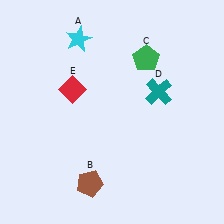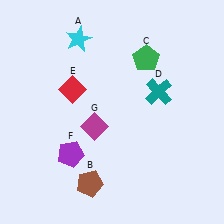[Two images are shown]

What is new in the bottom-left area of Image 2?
A purple pentagon (F) was added in the bottom-left area of Image 2.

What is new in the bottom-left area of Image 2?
A magenta diamond (G) was added in the bottom-left area of Image 2.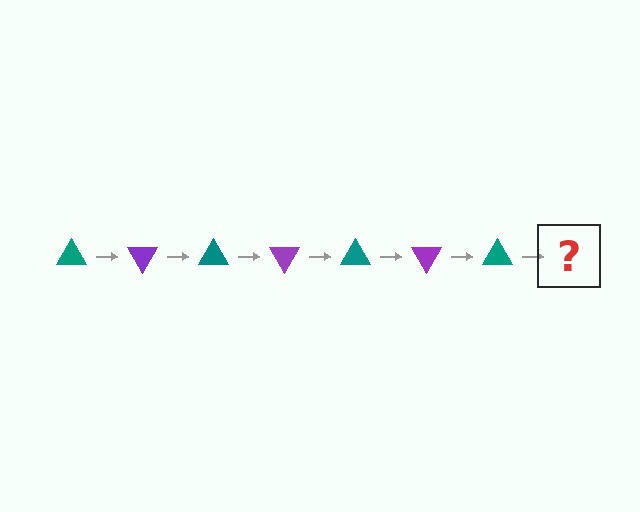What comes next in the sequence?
The next element should be a purple triangle, rotated 420 degrees from the start.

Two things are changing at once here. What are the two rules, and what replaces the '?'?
The two rules are that it rotates 60 degrees each step and the color cycles through teal and purple. The '?' should be a purple triangle, rotated 420 degrees from the start.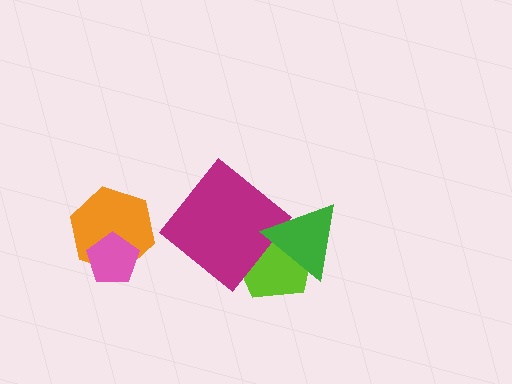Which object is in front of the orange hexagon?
The pink pentagon is in front of the orange hexagon.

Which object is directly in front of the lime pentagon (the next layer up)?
The magenta diamond is directly in front of the lime pentagon.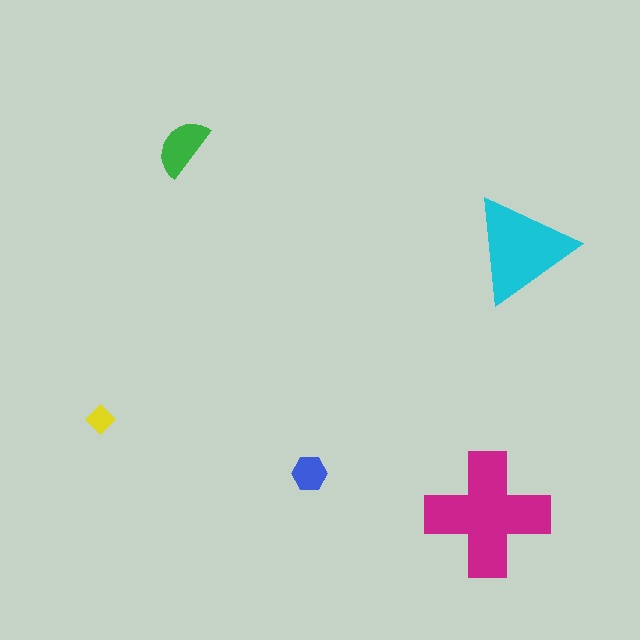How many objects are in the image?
There are 5 objects in the image.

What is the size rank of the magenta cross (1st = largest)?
1st.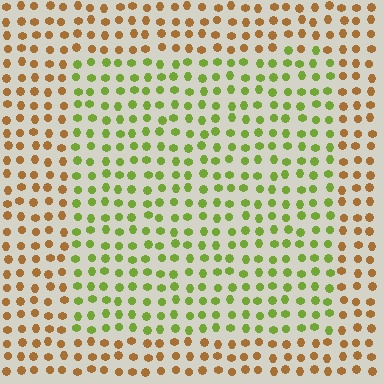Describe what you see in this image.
The image is filled with small brown elements in a uniform arrangement. A rectangle-shaped region is visible where the elements are tinted to a slightly different hue, forming a subtle color boundary.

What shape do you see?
I see a rectangle.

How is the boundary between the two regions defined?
The boundary is defined purely by a slight shift in hue (about 58 degrees). Spacing, size, and orientation are identical on both sides.